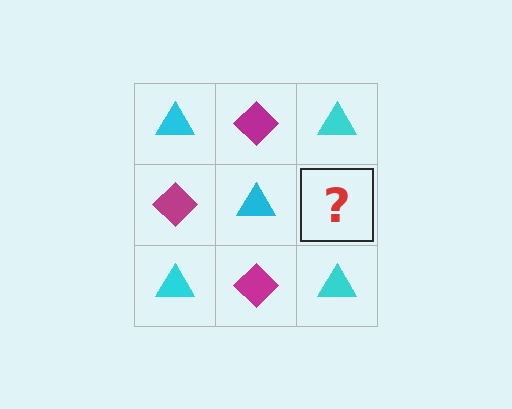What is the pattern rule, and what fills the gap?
The rule is that it alternates cyan triangle and magenta diamond in a checkerboard pattern. The gap should be filled with a magenta diamond.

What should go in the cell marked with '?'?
The missing cell should contain a magenta diamond.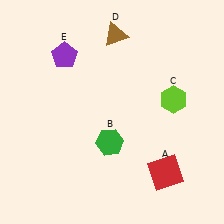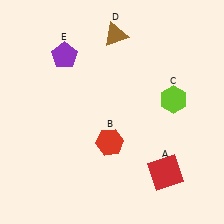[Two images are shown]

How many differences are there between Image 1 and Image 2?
There is 1 difference between the two images.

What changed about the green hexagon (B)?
In Image 1, B is green. In Image 2, it changed to red.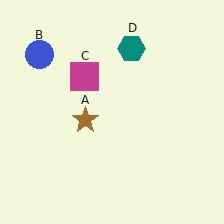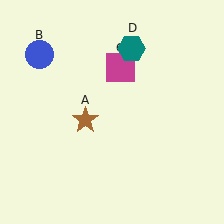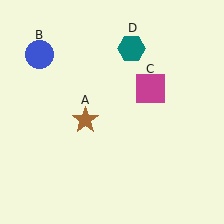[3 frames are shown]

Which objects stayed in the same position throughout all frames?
Brown star (object A) and blue circle (object B) and teal hexagon (object D) remained stationary.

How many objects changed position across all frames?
1 object changed position: magenta square (object C).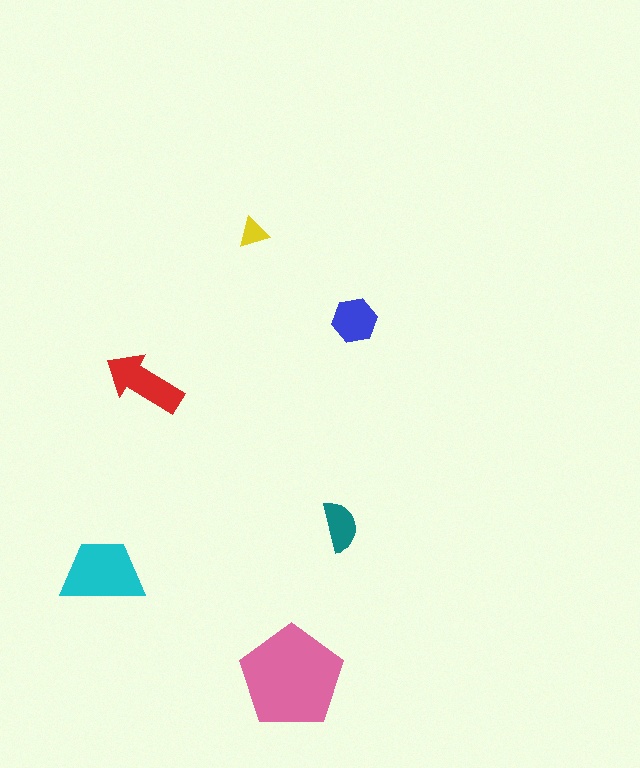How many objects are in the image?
There are 6 objects in the image.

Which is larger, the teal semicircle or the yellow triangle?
The teal semicircle.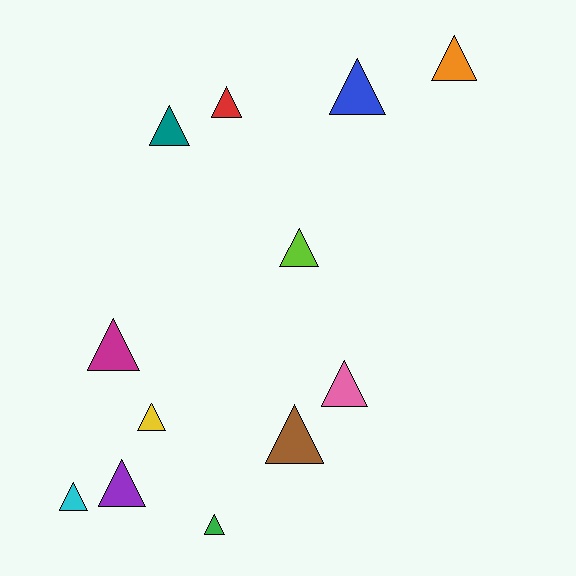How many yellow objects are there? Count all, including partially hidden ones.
There is 1 yellow object.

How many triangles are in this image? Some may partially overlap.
There are 12 triangles.